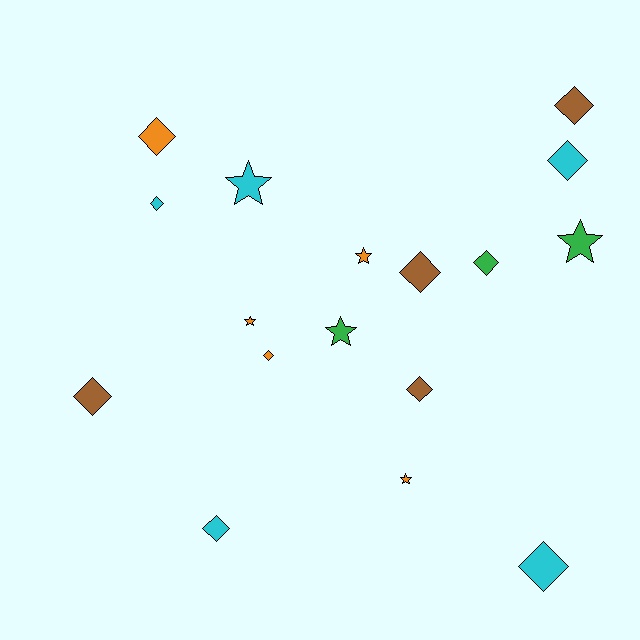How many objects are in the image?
There are 17 objects.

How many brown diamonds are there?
There are 4 brown diamonds.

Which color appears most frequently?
Orange, with 5 objects.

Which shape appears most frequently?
Diamond, with 11 objects.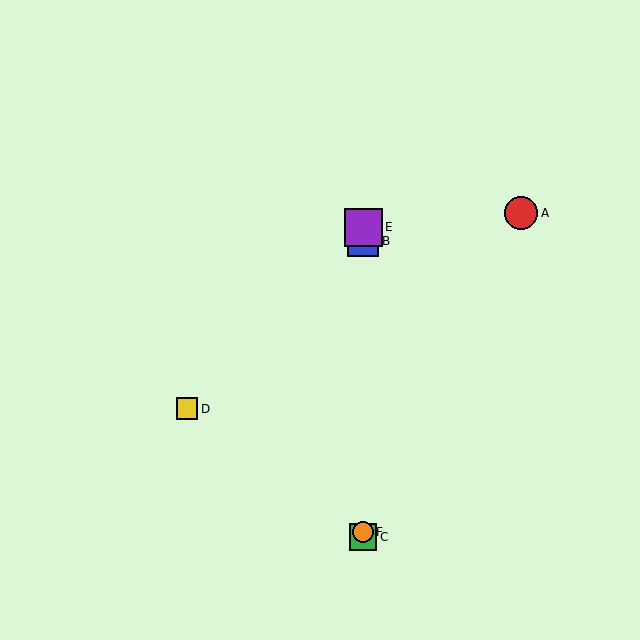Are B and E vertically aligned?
Yes, both are at x≈363.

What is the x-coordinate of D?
Object D is at x≈187.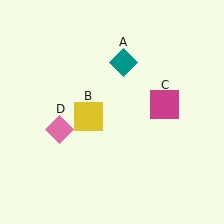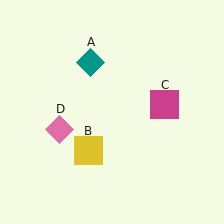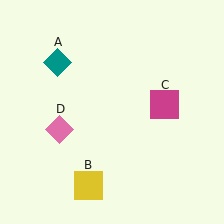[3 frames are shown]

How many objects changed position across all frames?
2 objects changed position: teal diamond (object A), yellow square (object B).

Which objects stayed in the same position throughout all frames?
Magenta square (object C) and pink diamond (object D) remained stationary.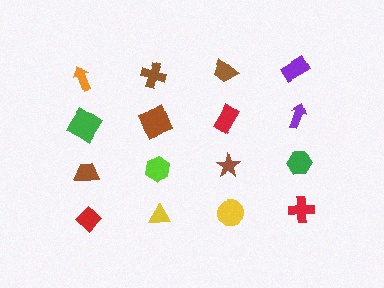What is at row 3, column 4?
A green hexagon.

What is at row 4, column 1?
A red diamond.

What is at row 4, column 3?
A yellow circle.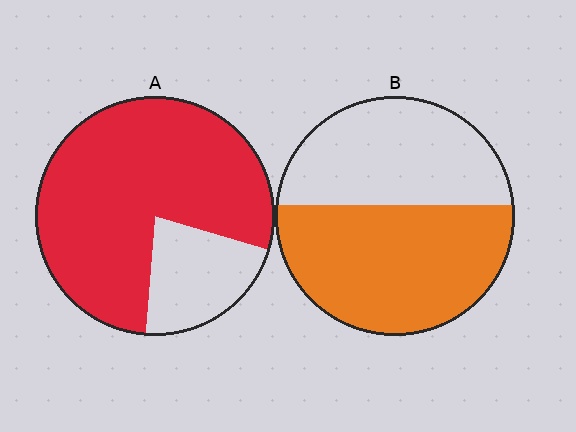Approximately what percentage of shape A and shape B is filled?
A is approximately 80% and B is approximately 55%.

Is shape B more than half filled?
Yes.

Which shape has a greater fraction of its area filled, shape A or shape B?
Shape A.